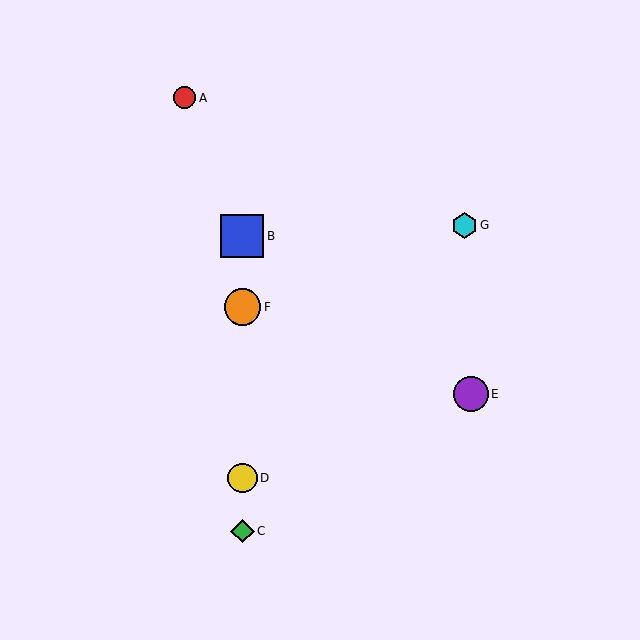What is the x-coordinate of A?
Object A is at x≈184.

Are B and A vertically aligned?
No, B is at x≈242 and A is at x≈184.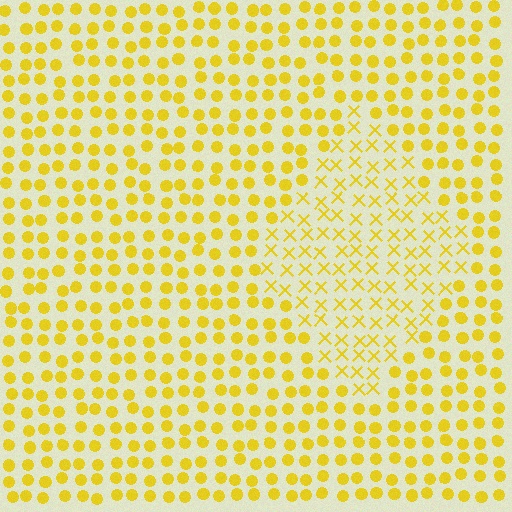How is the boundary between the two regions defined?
The boundary is defined by a change in element shape: X marks inside vs. circles outside. All elements share the same color and spacing.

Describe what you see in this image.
The image is filled with small yellow elements arranged in a uniform grid. A diamond-shaped region contains X marks, while the surrounding area contains circles. The boundary is defined purely by the change in element shape.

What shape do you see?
I see a diamond.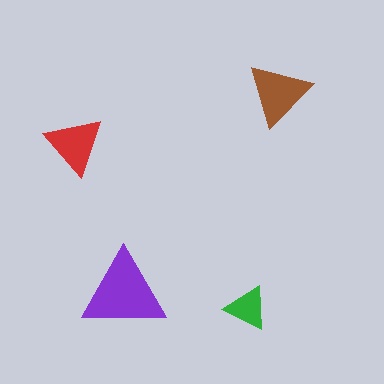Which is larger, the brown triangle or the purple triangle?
The purple one.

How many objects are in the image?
There are 4 objects in the image.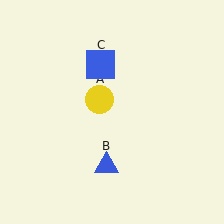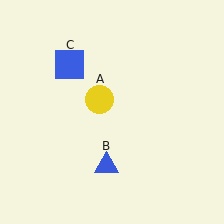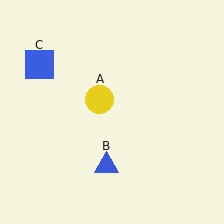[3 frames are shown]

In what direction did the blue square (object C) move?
The blue square (object C) moved left.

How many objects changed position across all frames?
1 object changed position: blue square (object C).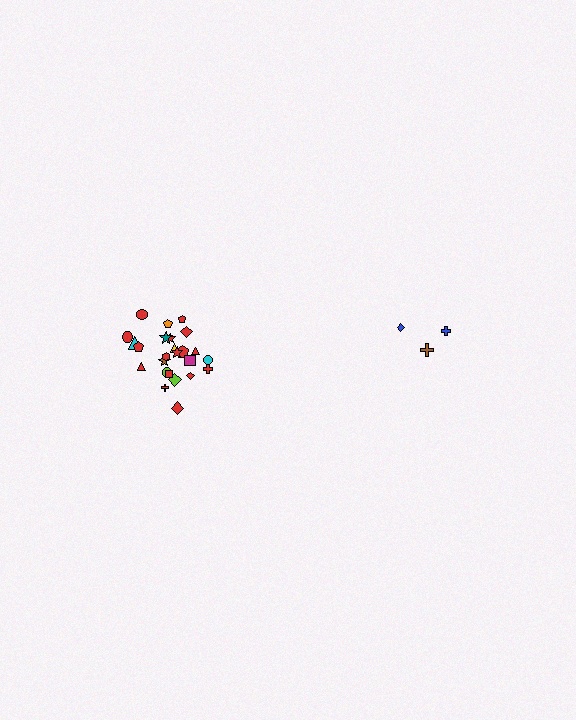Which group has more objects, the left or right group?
The left group.